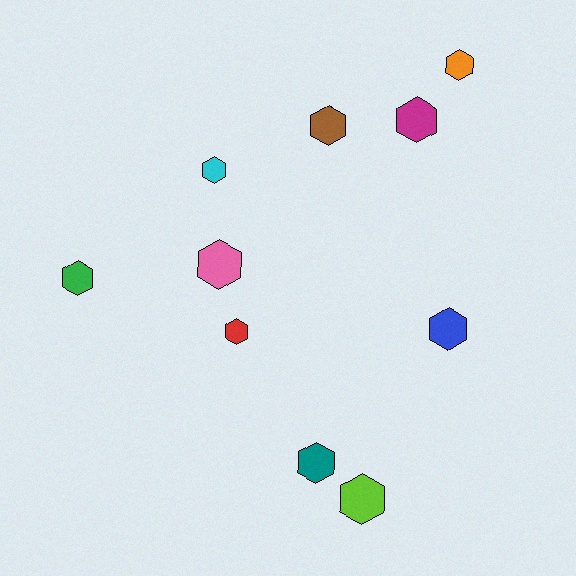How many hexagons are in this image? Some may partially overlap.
There are 10 hexagons.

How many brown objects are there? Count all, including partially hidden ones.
There is 1 brown object.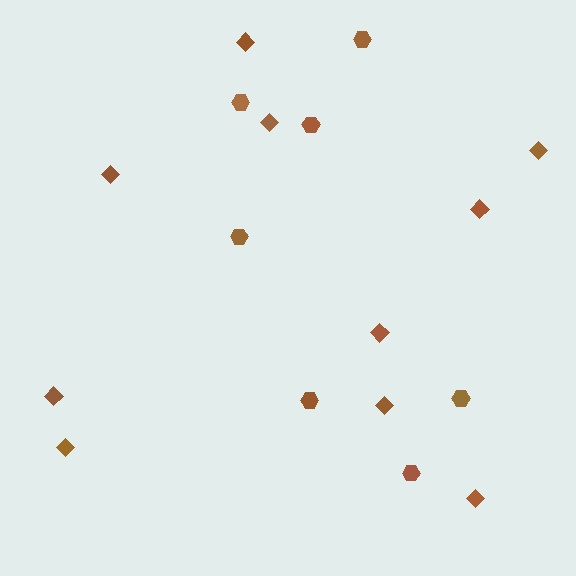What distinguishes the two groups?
There are 2 groups: one group of diamonds (10) and one group of hexagons (7).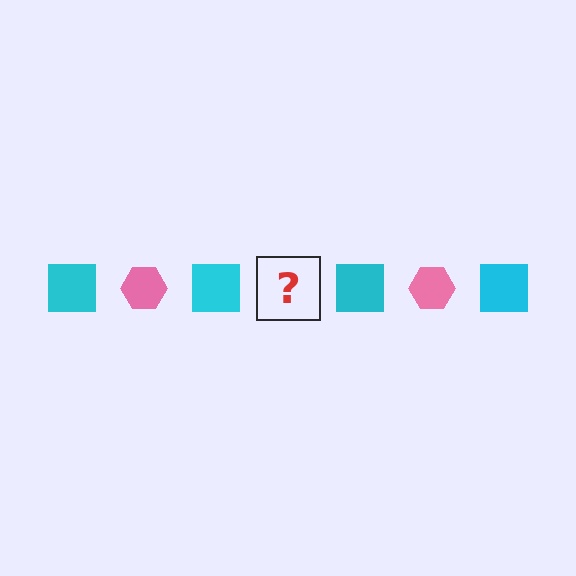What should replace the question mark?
The question mark should be replaced with a pink hexagon.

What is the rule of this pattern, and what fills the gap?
The rule is that the pattern alternates between cyan square and pink hexagon. The gap should be filled with a pink hexagon.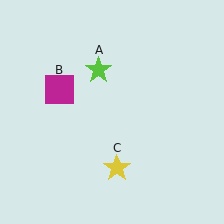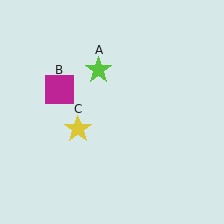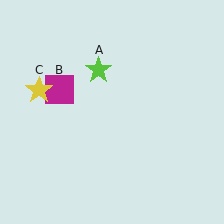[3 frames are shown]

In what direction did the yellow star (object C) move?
The yellow star (object C) moved up and to the left.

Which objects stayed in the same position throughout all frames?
Lime star (object A) and magenta square (object B) remained stationary.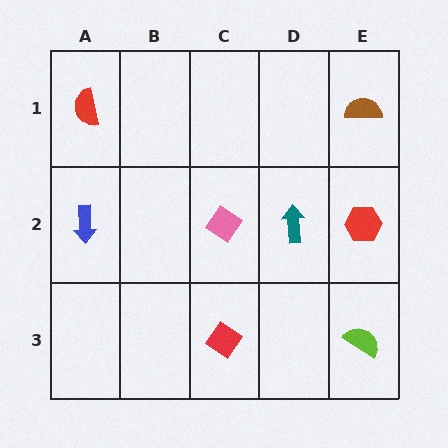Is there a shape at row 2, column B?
No, that cell is empty.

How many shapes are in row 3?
2 shapes.